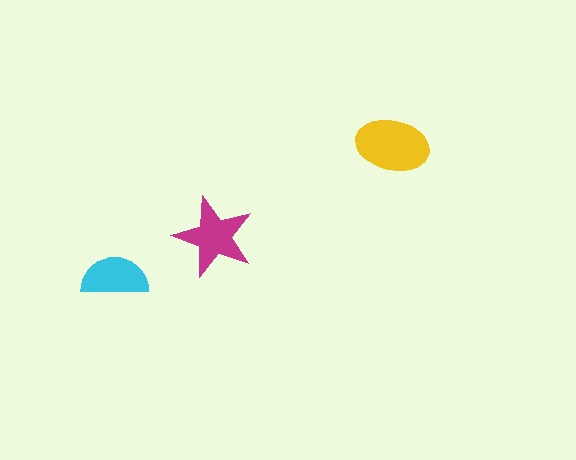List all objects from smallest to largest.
The cyan semicircle, the magenta star, the yellow ellipse.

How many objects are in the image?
There are 3 objects in the image.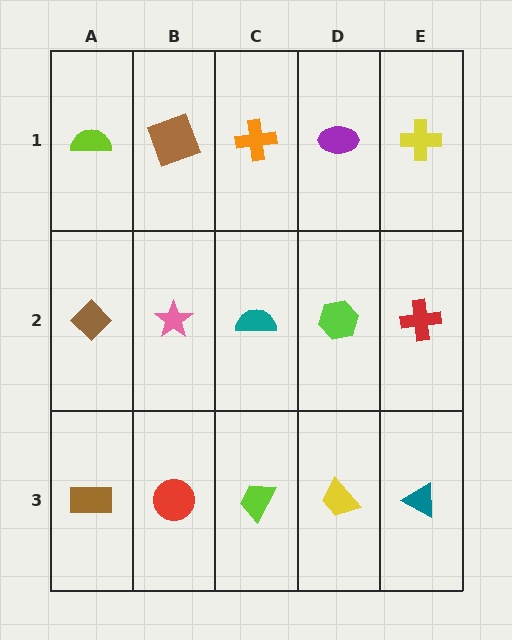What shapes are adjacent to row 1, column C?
A teal semicircle (row 2, column C), a brown square (row 1, column B), a purple ellipse (row 1, column D).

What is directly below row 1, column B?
A pink star.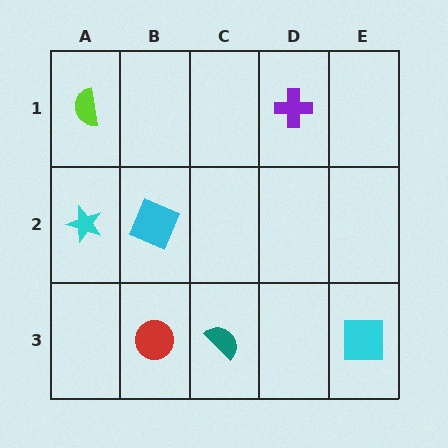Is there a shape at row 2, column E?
No, that cell is empty.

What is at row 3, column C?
A teal semicircle.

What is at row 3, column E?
A cyan square.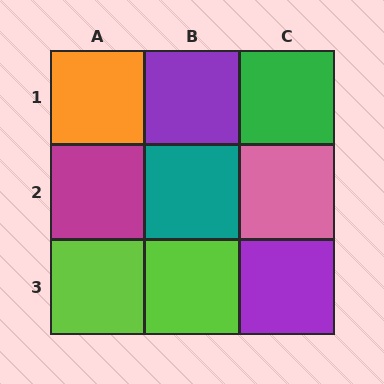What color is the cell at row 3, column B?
Lime.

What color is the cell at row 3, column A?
Lime.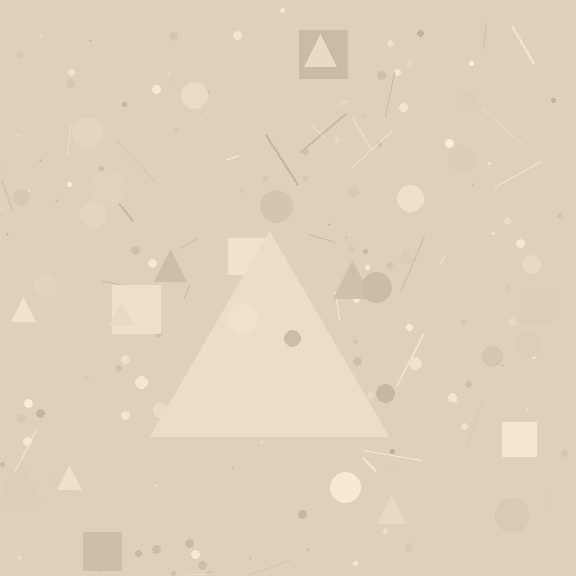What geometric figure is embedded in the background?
A triangle is embedded in the background.